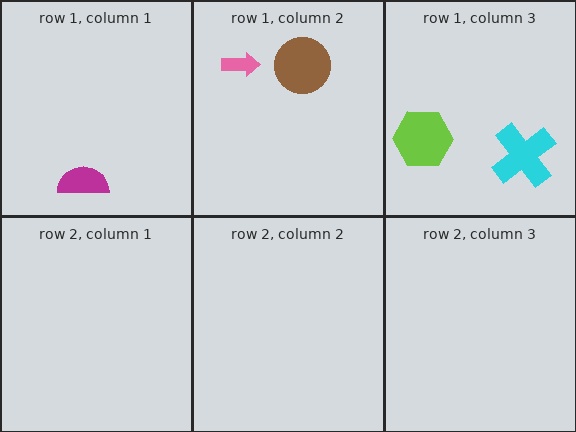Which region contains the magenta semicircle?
The row 1, column 1 region.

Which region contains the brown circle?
The row 1, column 2 region.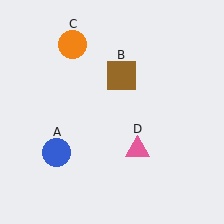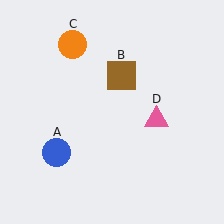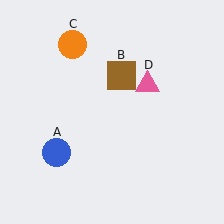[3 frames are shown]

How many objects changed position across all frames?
1 object changed position: pink triangle (object D).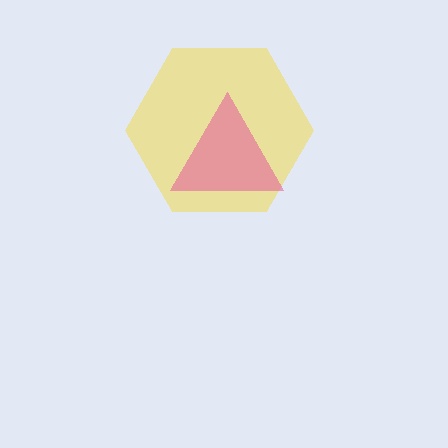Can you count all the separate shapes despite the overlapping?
Yes, there are 2 separate shapes.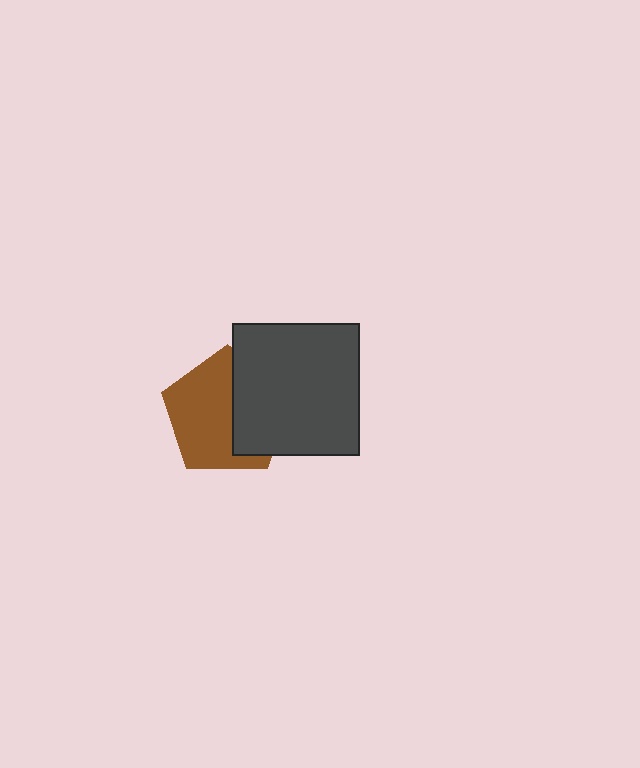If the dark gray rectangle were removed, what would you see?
You would see the complete brown pentagon.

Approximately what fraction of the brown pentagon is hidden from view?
Roughly 40% of the brown pentagon is hidden behind the dark gray rectangle.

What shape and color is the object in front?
The object in front is a dark gray rectangle.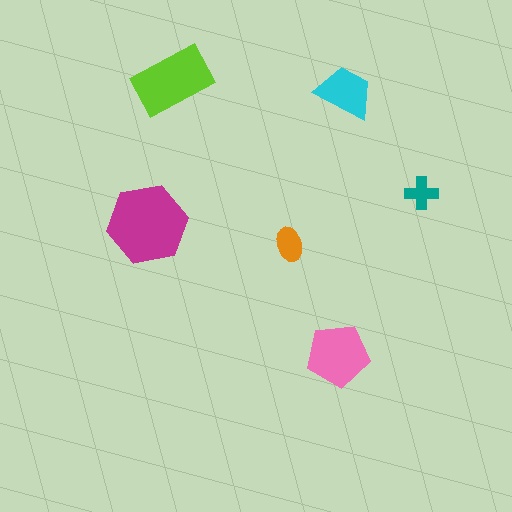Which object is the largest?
The magenta hexagon.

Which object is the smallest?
The teal cross.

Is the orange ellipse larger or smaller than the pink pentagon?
Smaller.